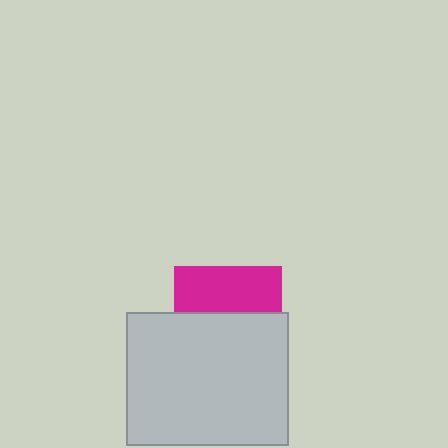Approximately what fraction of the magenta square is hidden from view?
Roughly 57% of the magenta square is hidden behind the light gray rectangle.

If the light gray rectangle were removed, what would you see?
You would see the complete magenta square.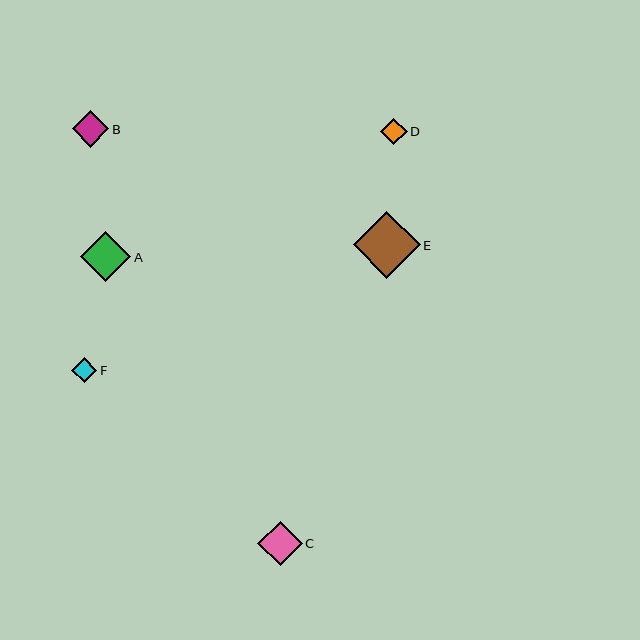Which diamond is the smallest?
Diamond F is the smallest with a size of approximately 25 pixels.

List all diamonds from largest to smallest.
From largest to smallest: E, A, C, B, D, F.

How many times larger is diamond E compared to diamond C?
Diamond E is approximately 1.5 times the size of diamond C.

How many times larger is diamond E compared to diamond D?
Diamond E is approximately 2.5 times the size of diamond D.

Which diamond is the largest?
Diamond E is the largest with a size of approximately 67 pixels.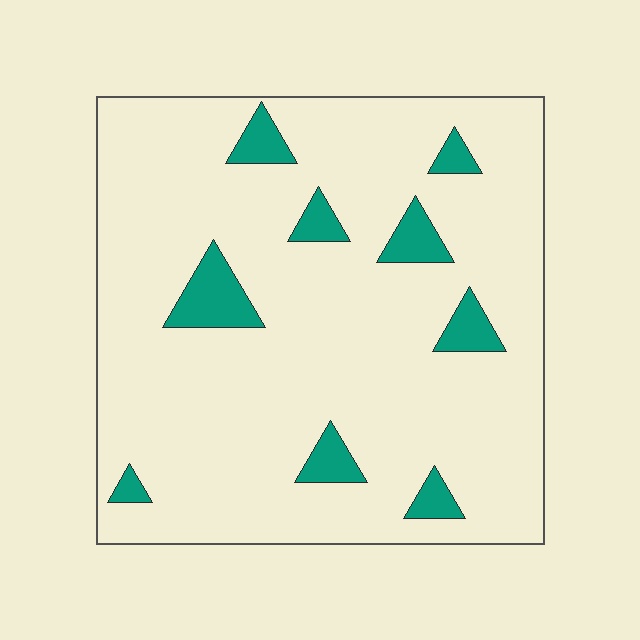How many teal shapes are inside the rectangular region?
9.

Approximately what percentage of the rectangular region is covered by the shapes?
Approximately 10%.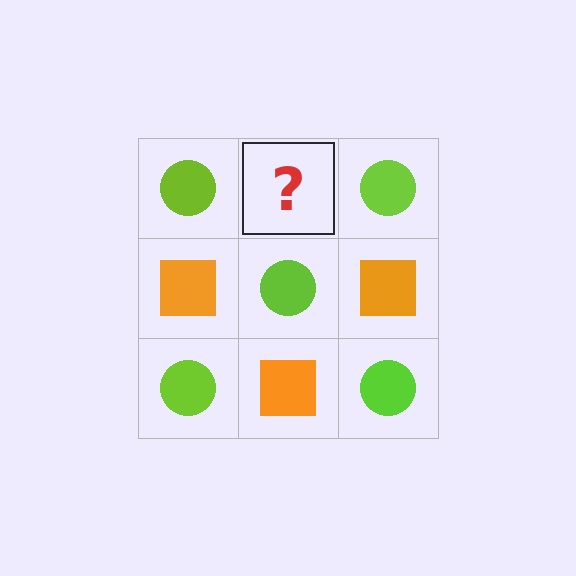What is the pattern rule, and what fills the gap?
The rule is that it alternates lime circle and orange square in a checkerboard pattern. The gap should be filled with an orange square.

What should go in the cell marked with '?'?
The missing cell should contain an orange square.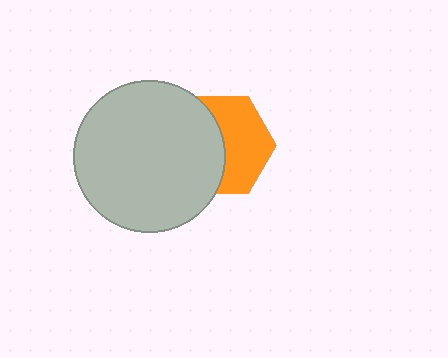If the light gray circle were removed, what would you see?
You would see the complete orange hexagon.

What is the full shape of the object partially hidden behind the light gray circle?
The partially hidden object is an orange hexagon.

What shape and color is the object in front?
The object in front is a light gray circle.